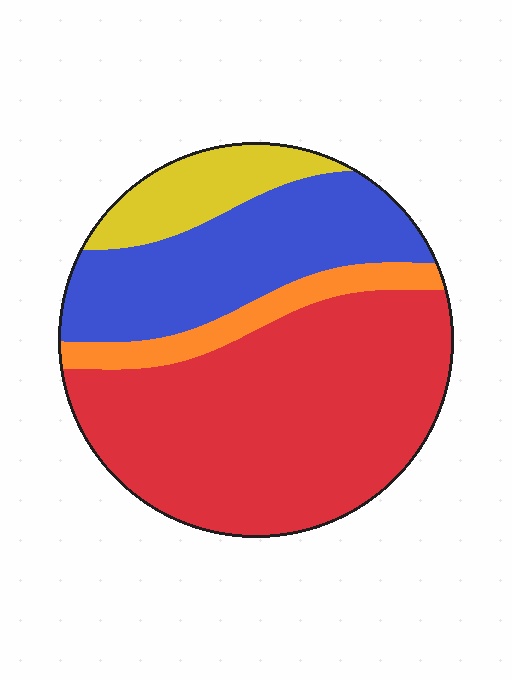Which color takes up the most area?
Red, at roughly 55%.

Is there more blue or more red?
Red.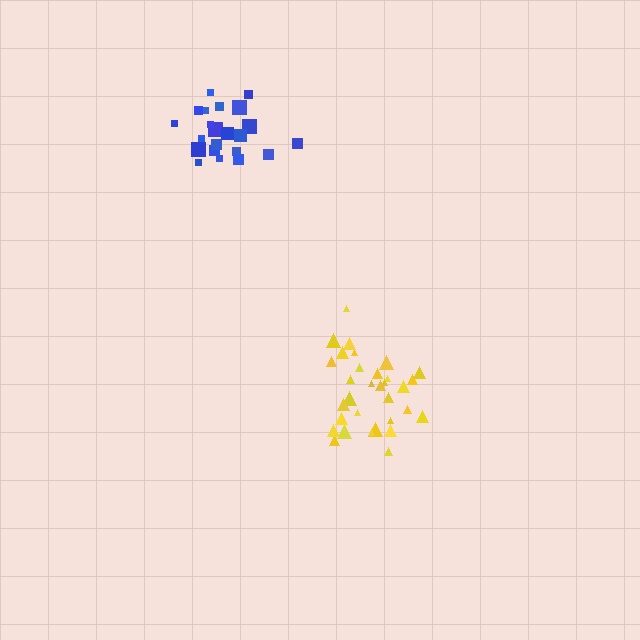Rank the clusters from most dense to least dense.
blue, yellow.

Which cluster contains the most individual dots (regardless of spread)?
Yellow (33).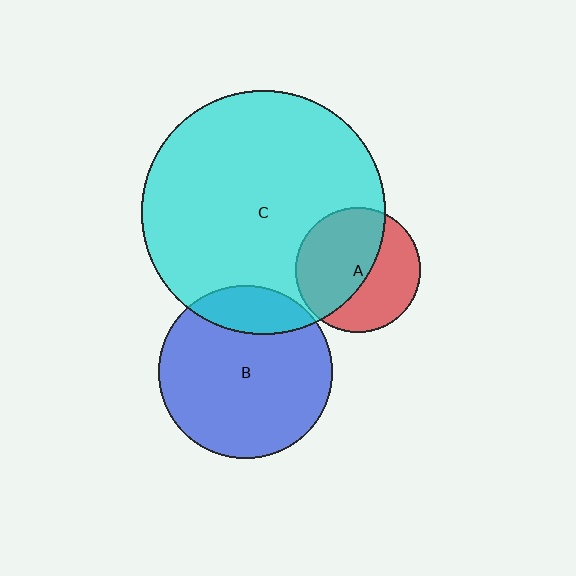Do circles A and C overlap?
Yes.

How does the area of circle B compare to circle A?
Approximately 1.9 times.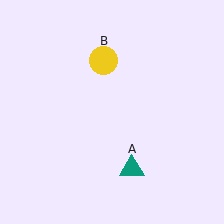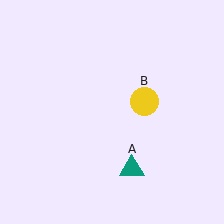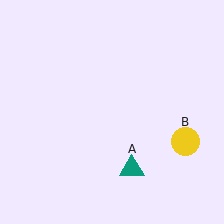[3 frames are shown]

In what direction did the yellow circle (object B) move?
The yellow circle (object B) moved down and to the right.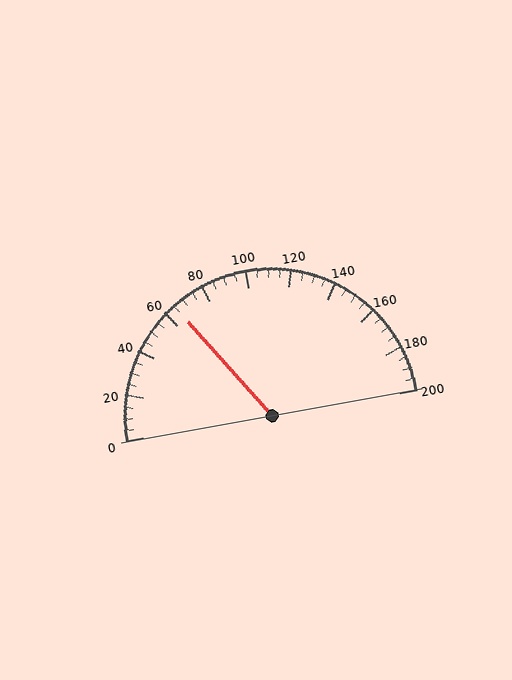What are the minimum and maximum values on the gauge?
The gauge ranges from 0 to 200.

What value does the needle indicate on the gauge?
The needle indicates approximately 65.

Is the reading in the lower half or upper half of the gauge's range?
The reading is in the lower half of the range (0 to 200).